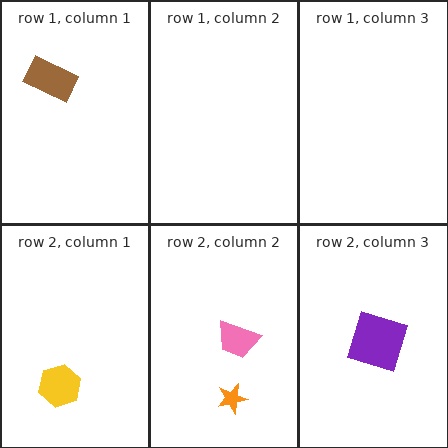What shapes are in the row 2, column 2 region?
The orange star, the pink trapezoid.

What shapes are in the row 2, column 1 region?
The yellow hexagon.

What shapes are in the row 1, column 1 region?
The brown rectangle.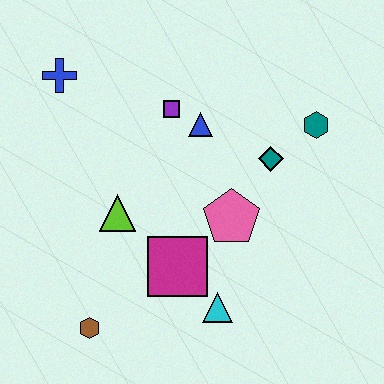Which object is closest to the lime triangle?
The magenta square is closest to the lime triangle.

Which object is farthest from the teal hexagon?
The brown hexagon is farthest from the teal hexagon.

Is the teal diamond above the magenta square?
Yes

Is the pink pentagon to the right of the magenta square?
Yes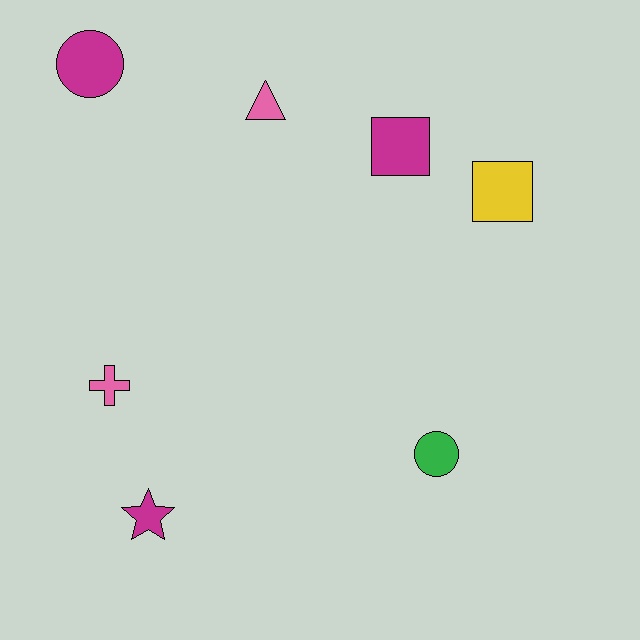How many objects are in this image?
There are 7 objects.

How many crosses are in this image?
There is 1 cross.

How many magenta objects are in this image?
There are 3 magenta objects.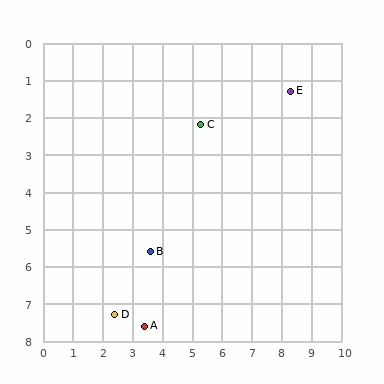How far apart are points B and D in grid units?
Points B and D are about 2.1 grid units apart.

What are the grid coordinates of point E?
Point E is at approximately (8.3, 1.3).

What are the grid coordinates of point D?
Point D is at approximately (2.4, 7.3).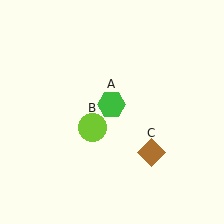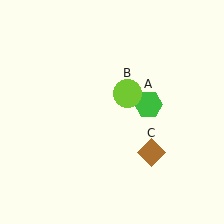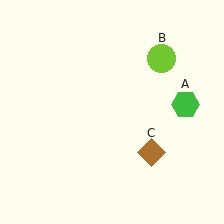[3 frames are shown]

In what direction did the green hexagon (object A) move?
The green hexagon (object A) moved right.